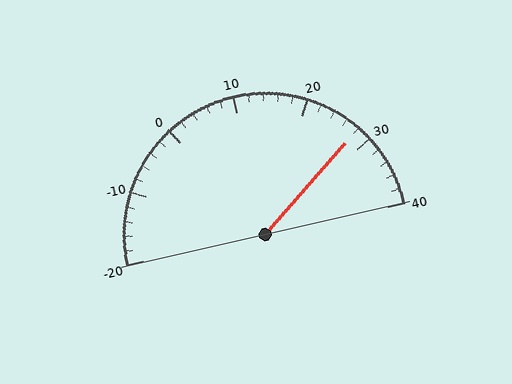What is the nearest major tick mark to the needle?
The nearest major tick mark is 30.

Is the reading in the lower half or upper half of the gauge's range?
The reading is in the upper half of the range (-20 to 40).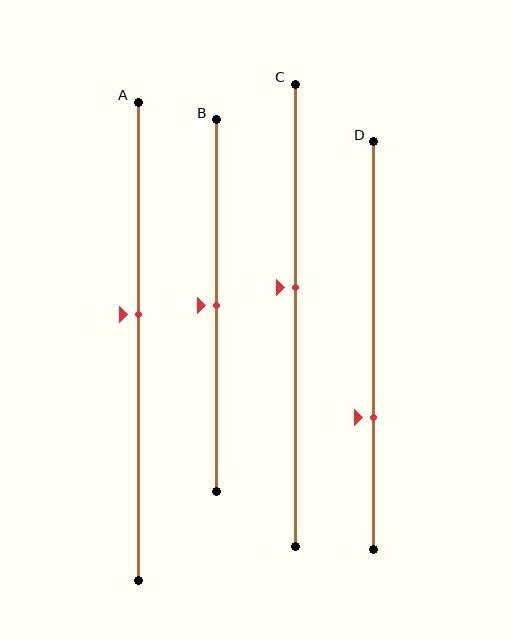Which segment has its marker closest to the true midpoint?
Segment B has its marker closest to the true midpoint.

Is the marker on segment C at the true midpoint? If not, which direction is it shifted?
No, the marker on segment C is shifted upward by about 6% of the segment length.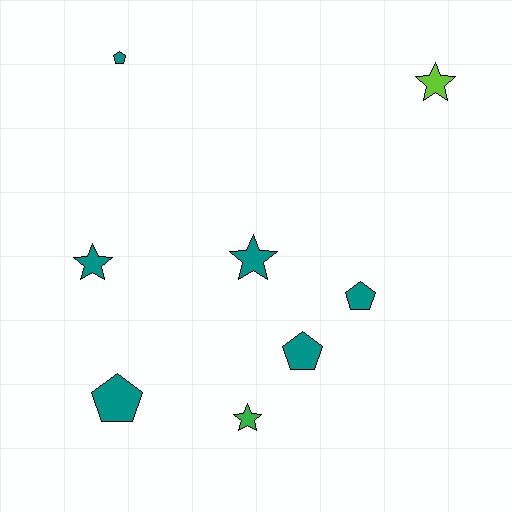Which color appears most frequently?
Teal, with 6 objects.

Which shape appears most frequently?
Pentagon, with 4 objects.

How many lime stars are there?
There is 1 lime star.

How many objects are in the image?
There are 8 objects.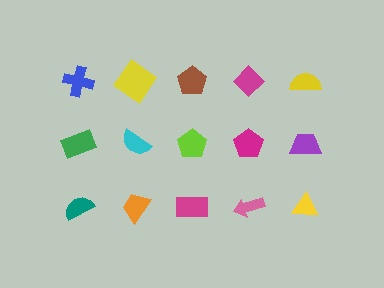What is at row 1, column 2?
A yellow diamond.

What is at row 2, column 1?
A green rectangle.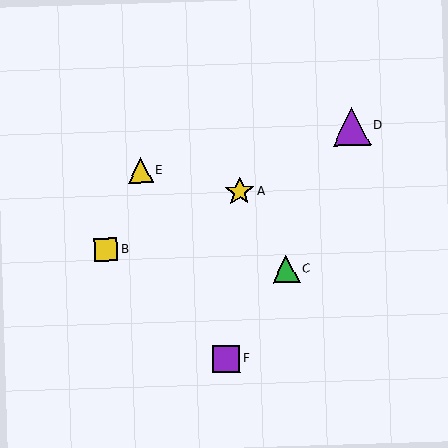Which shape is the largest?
The purple triangle (labeled D) is the largest.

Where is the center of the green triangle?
The center of the green triangle is at (286, 269).